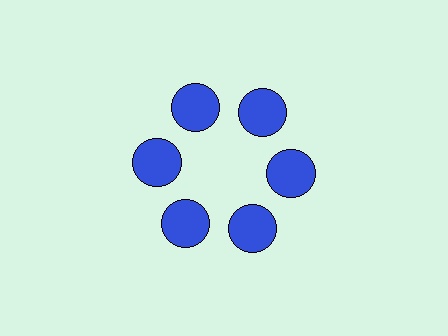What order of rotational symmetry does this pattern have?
This pattern has 6-fold rotational symmetry.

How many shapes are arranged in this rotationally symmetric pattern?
There are 6 shapes, arranged in 6 groups of 1.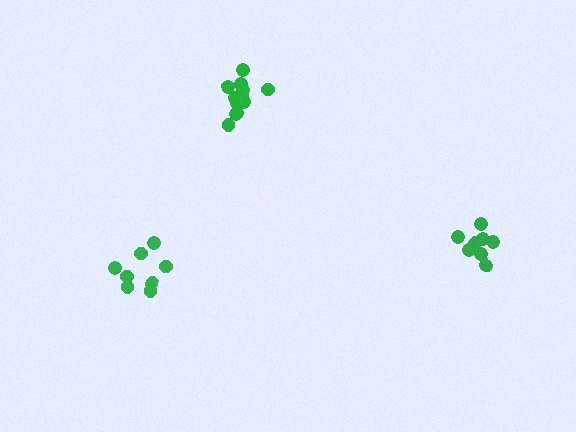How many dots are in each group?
Group 1: 9 dots, Group 2: 12 dots, Group 3: 8 dots (29 total).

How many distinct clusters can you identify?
There are 3 distinct clusters.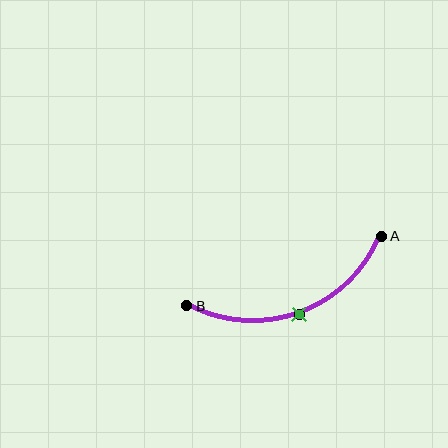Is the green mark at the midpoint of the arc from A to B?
Yes. The green mark lies on the arc at equal arc-length from both A and B — it is the arc midpoint.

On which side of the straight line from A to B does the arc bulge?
The arc bulges below the straight line connecting A and B.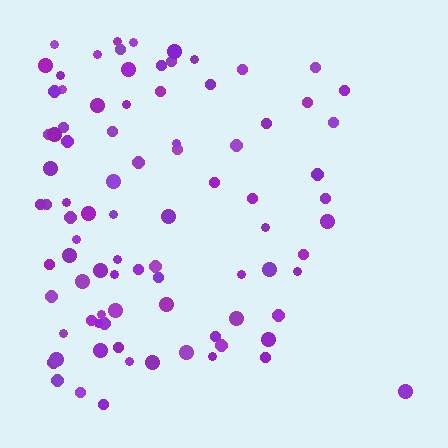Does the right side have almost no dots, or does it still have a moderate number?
Still a moderate number, just noticeably fewer than the left.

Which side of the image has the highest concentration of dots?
The left.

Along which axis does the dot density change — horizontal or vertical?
Horizontal.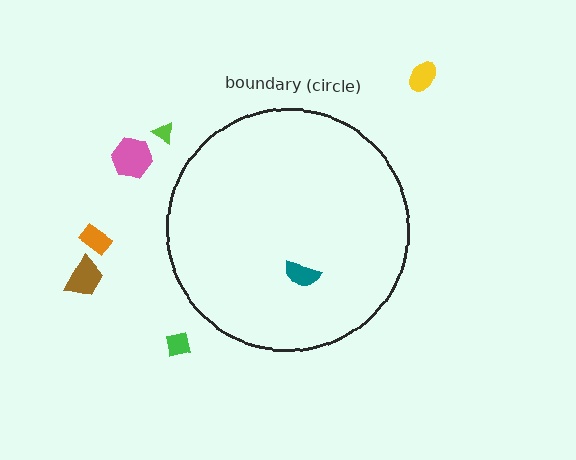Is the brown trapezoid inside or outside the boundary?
Outside.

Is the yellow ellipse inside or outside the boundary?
Outside.